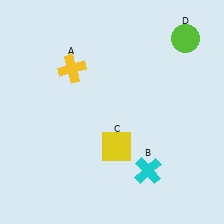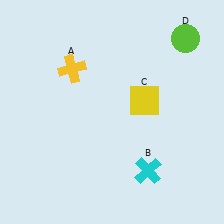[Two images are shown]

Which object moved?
The yellow square (C) moved up.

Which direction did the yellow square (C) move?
The yellow square (C) moved up.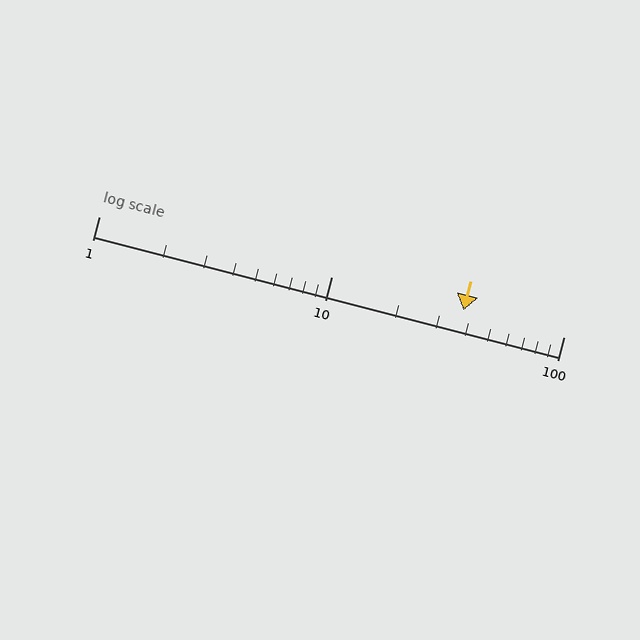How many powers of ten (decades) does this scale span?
The scale spans 2 decades, from 1 to 100.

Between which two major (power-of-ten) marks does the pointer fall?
The pointer is between 10 and 100.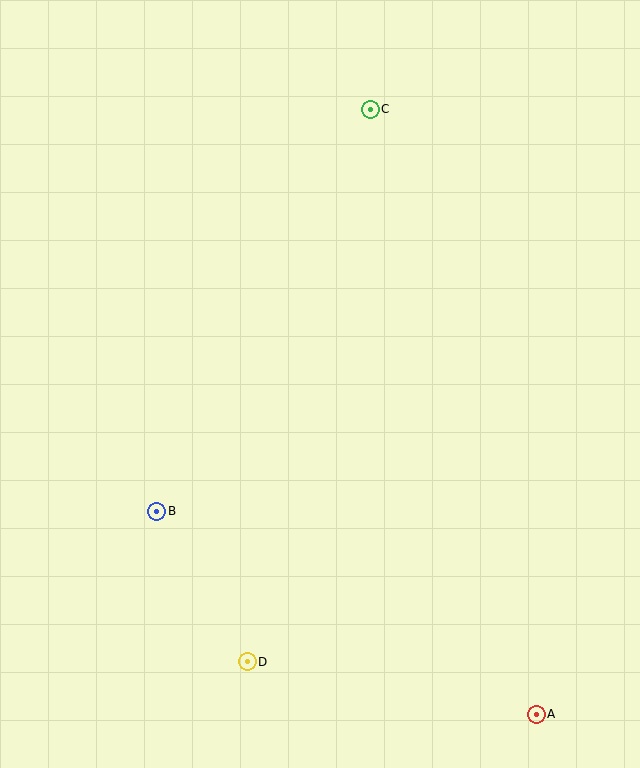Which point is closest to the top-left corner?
Point C is closest to the top-left corner.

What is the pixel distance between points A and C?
The distance between A and C is 627 pixels.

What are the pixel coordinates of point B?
Point B is at (157, 511).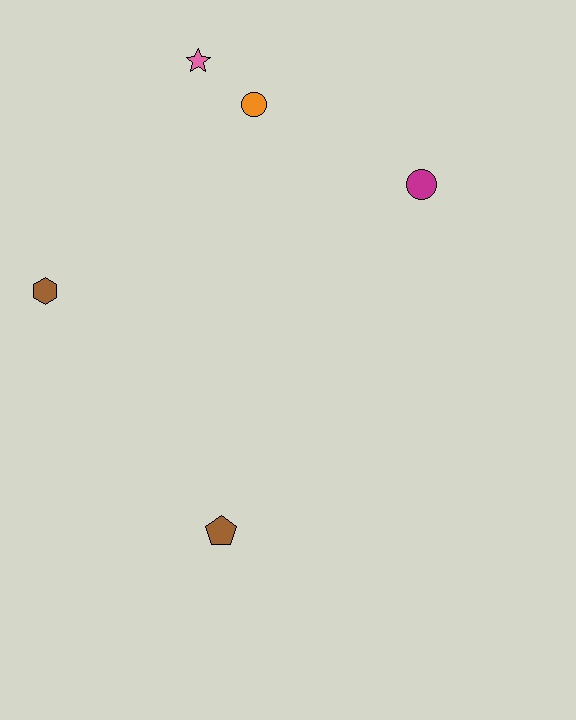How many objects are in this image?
There are 5 objects.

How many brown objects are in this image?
There are 2 brown objects.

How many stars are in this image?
There is 1 star.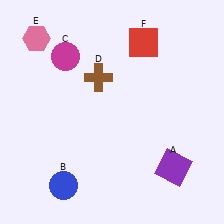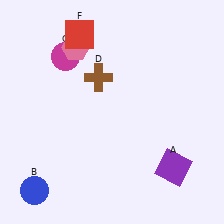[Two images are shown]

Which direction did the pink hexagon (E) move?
The pink hexagon (E) moved right.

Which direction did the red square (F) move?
The red square (F) moved left.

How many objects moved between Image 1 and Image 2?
3 objects moved between the two images.